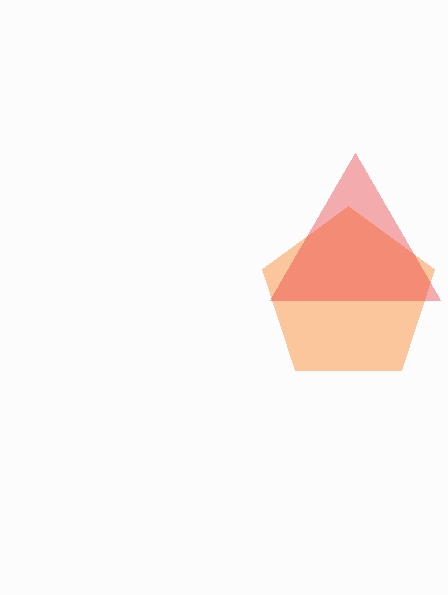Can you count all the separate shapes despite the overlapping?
Yes, there are 2 separate shapes.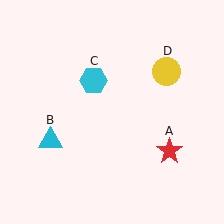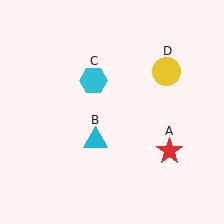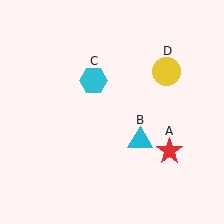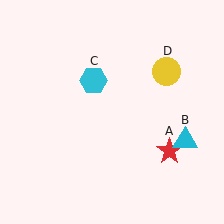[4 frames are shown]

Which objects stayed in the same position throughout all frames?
Red star (object A) and cyan hexagon (object C) and yellow circle (object D) remained stationary.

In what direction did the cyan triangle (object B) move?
The cyan triangle (object B) moved right.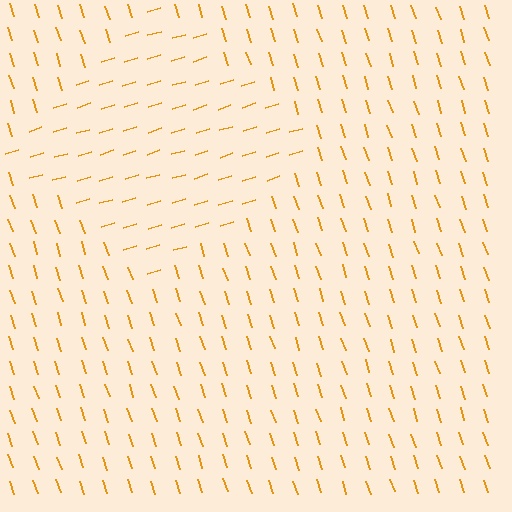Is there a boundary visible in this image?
Yes, there is a texture boundary formed by a change in line orientation.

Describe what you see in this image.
The image is filled with small orange line segments. A diamond region in the image has lines oriented differently from the surrounding lines, creating a visible texture boundary.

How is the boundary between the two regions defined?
The boundary is defined purely by a change in line orientation (approximately 89 degrees difference). All lines are the same color and thickness.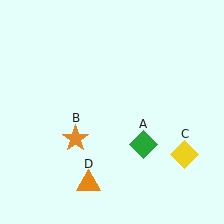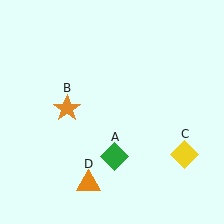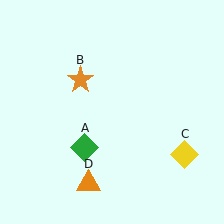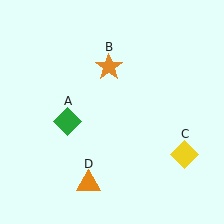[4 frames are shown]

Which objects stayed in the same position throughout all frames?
Yellow diamond (object C) and orange triangle (object D) remained stationary.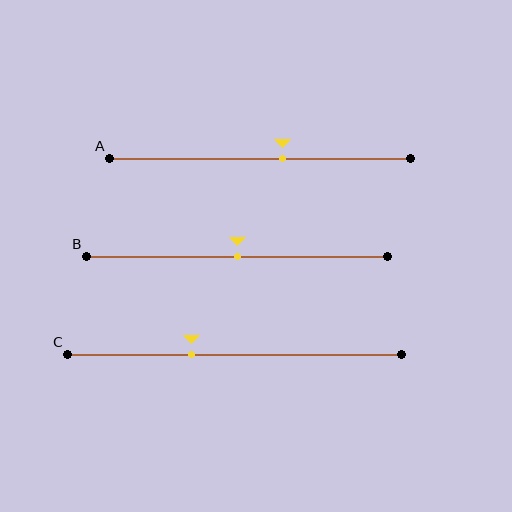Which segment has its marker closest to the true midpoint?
Segment B has its marker closest to the true midpoint.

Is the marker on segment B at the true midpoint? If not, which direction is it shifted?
Yes, the marker on segment B is at the true midpoint.